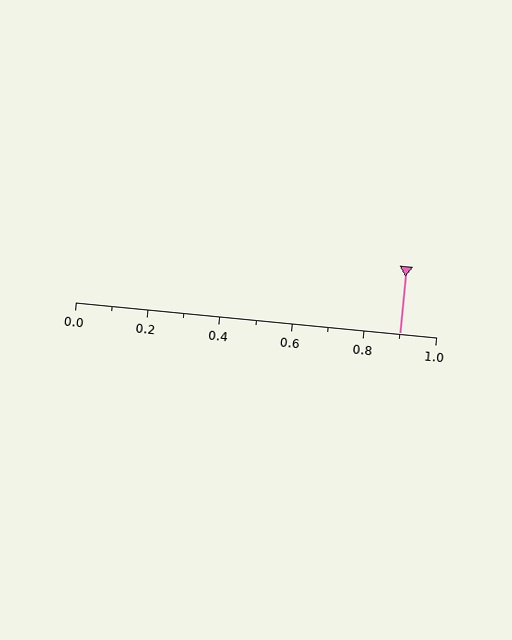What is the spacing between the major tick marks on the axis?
The major ticks are spaced 0.2 apart.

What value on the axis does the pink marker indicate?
The marker indicates approximately 0.9.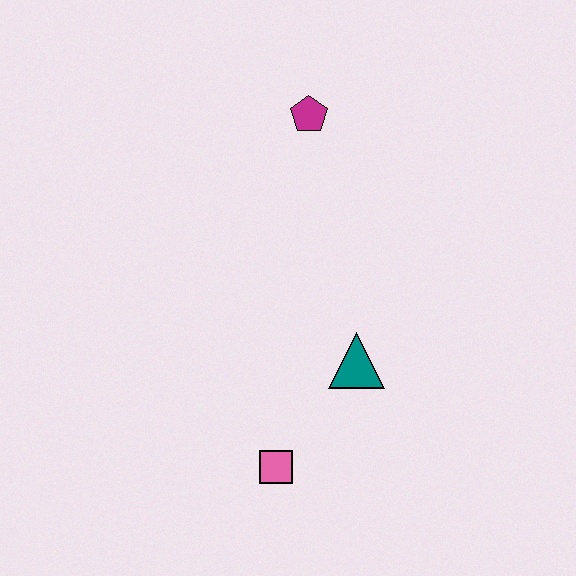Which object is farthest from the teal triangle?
The magenta pentagon is farthest from the teal triangle.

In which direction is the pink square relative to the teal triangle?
The pink square is below the teal triangle.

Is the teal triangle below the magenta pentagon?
Yes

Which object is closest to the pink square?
The teal triangle is closest to the pink square.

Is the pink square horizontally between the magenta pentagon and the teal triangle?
No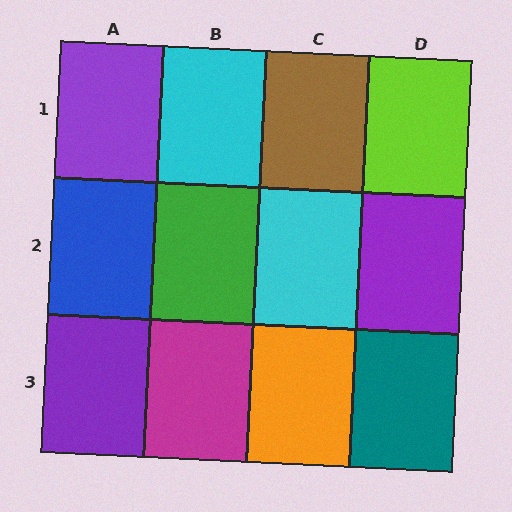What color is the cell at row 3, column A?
Purple.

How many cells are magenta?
1 cell is magenta.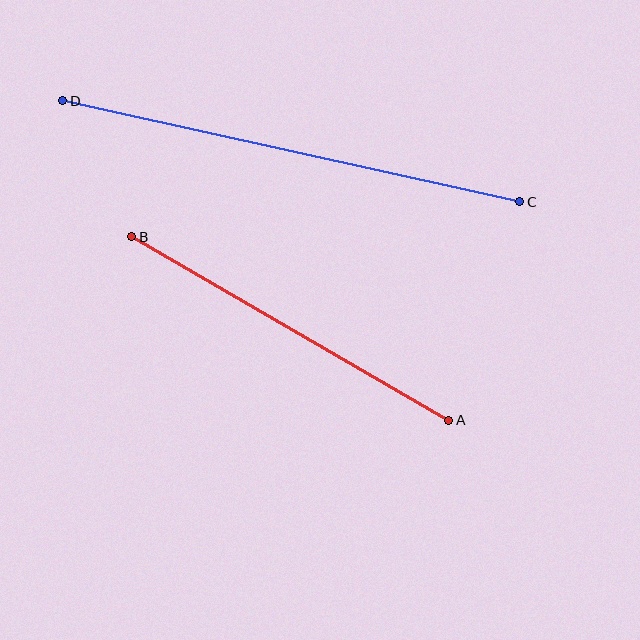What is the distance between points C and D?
The distance is approximately 468 pixels.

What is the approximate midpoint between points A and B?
The midpoint is at approximately (290, 328) pixels.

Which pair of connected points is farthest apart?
Points C and D are farthest apart.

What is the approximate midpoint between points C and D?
The midpoint is at approximately (291, 151) pixels.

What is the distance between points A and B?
The distance is approximately 366 pixels.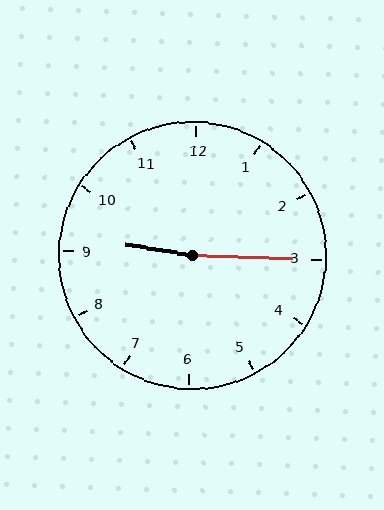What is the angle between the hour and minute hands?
Approximately 172 degrees.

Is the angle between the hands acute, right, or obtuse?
It is obtuse.